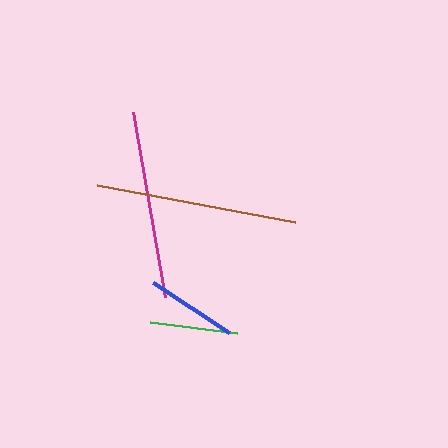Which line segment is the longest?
The brown line is the longest at approximately 202 pixels.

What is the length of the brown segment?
The brown segment is approximately 202 pixels long.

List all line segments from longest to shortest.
From longest to shortest: brown, magenta, blue, green.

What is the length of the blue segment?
The blue segment is approximately 91 pixels long.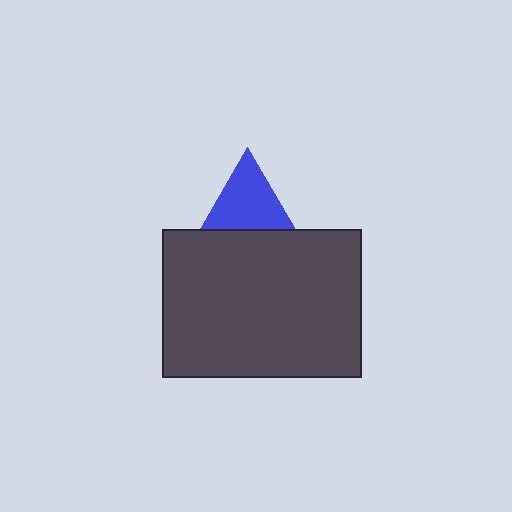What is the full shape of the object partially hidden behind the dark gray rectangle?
The partially hidden object is a blue triangle.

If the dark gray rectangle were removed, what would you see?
You would see the complete blue triangle.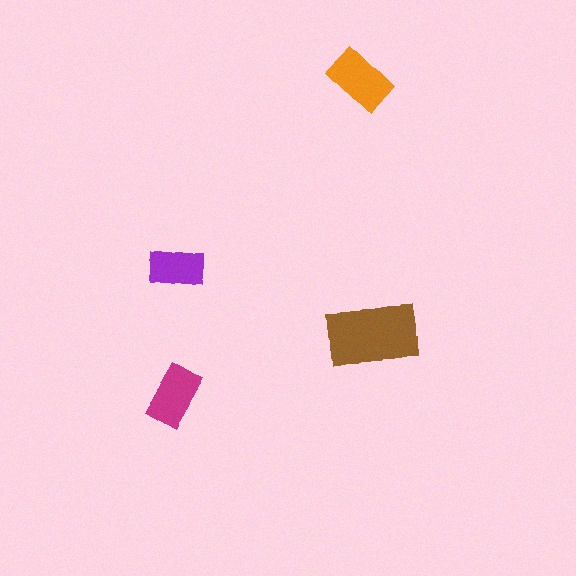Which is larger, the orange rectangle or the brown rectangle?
The brown one.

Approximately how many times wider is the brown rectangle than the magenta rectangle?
About 1.5 times wider.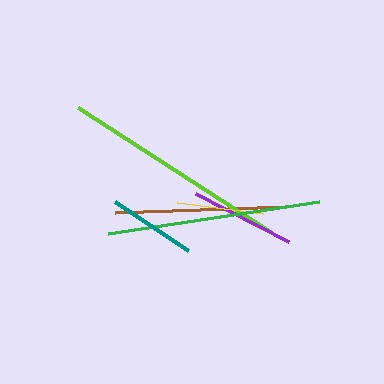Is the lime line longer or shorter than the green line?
The lime line is longer than the green line.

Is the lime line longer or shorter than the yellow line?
The lime line is longer than the yellow line.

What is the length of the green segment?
The green segment is approximately 213 pixels long.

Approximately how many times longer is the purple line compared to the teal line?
The purple line is approximately 1.2 times the length of the teal line.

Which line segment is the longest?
The lime line is the longest at approximately 228 pixels.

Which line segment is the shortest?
The yellow line is the shortest at approximately 87 pixels.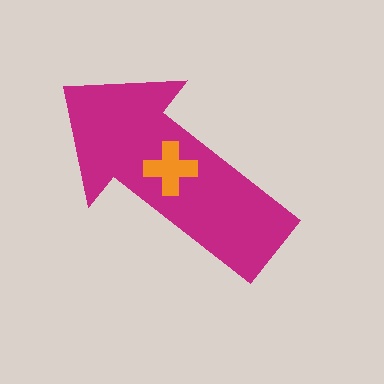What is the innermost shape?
The orange cross.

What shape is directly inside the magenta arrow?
The orange cross.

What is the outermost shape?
The magenta arrow.